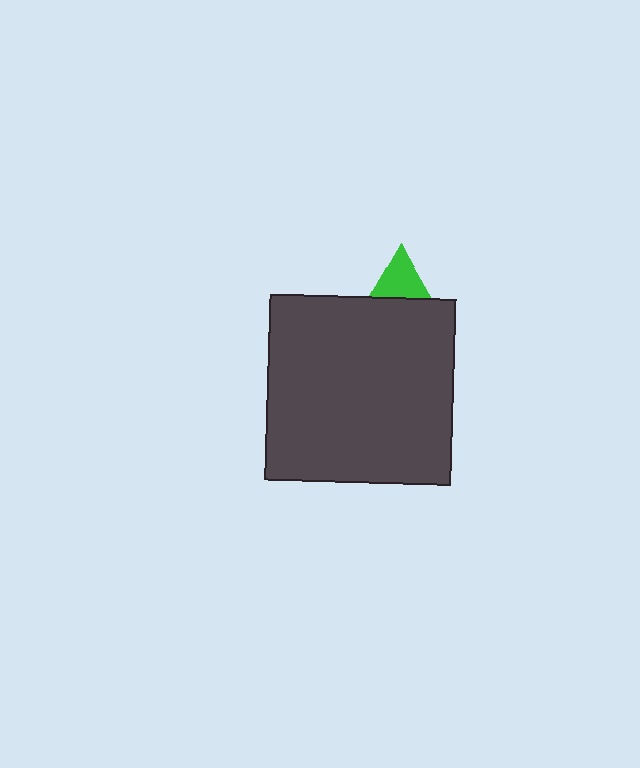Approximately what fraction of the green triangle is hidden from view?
Roughly 68% of the green triangle is hidden behind the dark gray square.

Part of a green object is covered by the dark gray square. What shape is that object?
It is a triangle.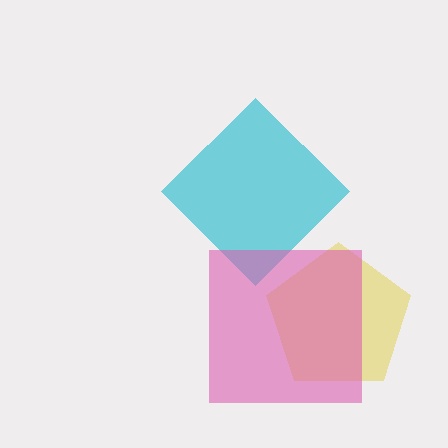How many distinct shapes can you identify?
There are 3 distinct shapes: a yellow pentagon, a cyan diamond, a pink square.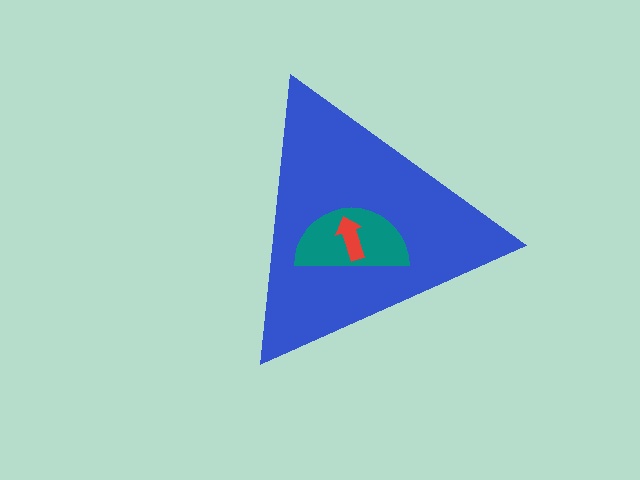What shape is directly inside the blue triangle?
The teal semicircle.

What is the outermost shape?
The blue triangle.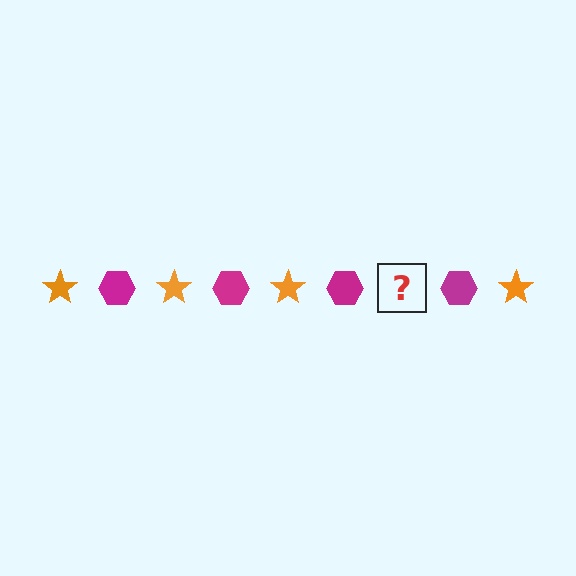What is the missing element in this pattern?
The missing element is an orange star.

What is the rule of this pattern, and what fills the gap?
The rule is that the pattern alternates between orange star and magenta hexagon. The gap should be filled with an orange star.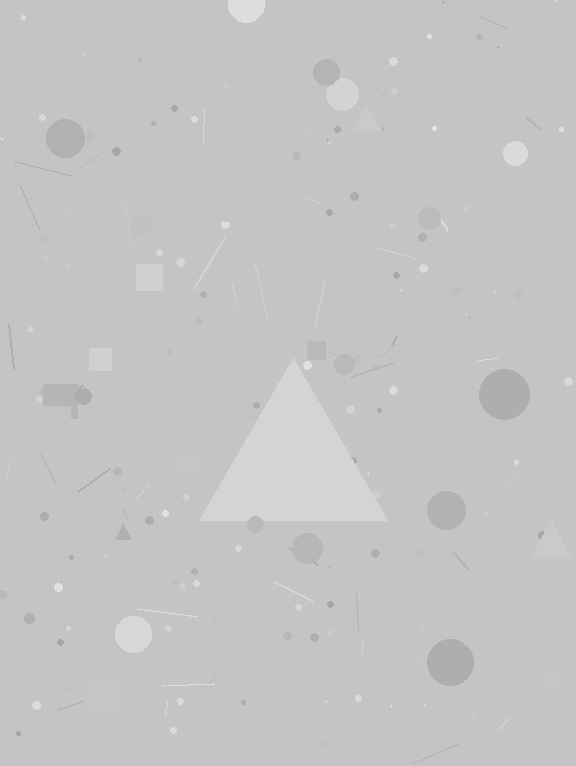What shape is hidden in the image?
A triangle is hidden in the image.